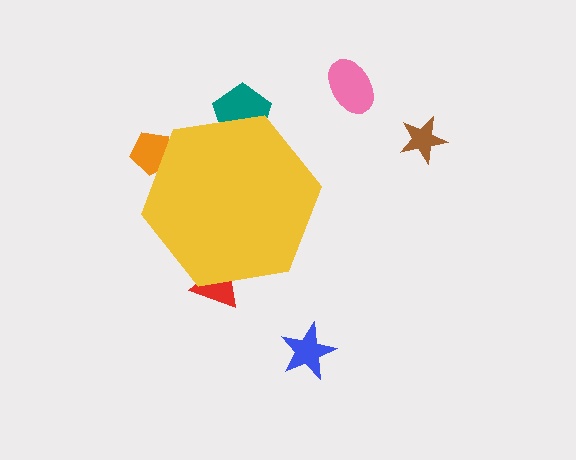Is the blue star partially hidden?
No, the blue star is fully visible.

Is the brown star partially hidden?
No, the brown star is fully visible.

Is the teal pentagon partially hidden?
Yes, the teal pentagon is partially hidden behind the yellow hexagon.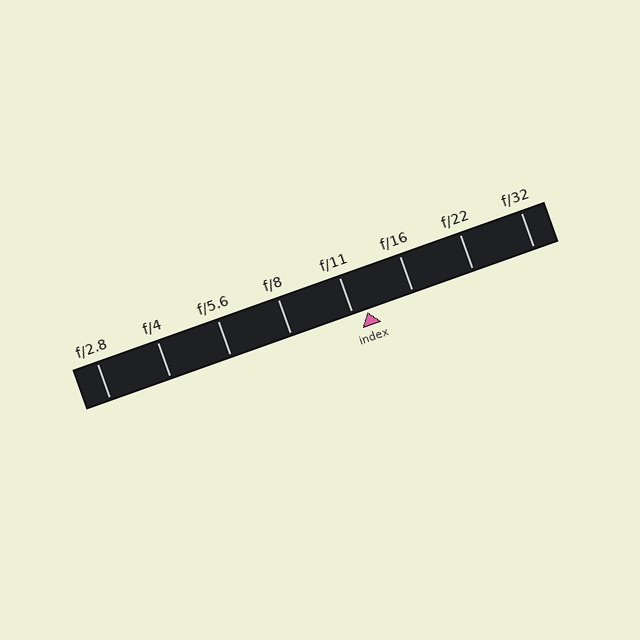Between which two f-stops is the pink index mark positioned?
The index mark is between f/11 and f/16.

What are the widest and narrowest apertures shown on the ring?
The widest aperture shown is f/2.8 and the narrowest is f/32.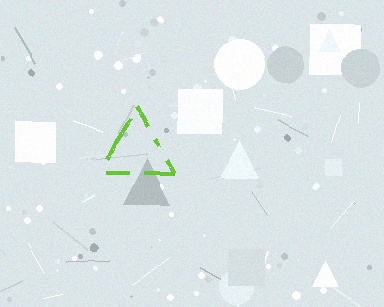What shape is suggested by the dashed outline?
The dashed outline suggests a triangle.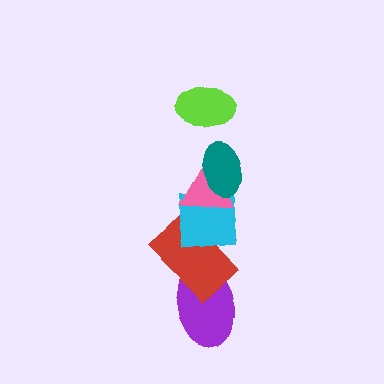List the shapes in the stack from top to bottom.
From top to bottom: the lime ellipse, the teal ellipse, the pink triangle, the cyan square, the red rectangle, the purple ellipse.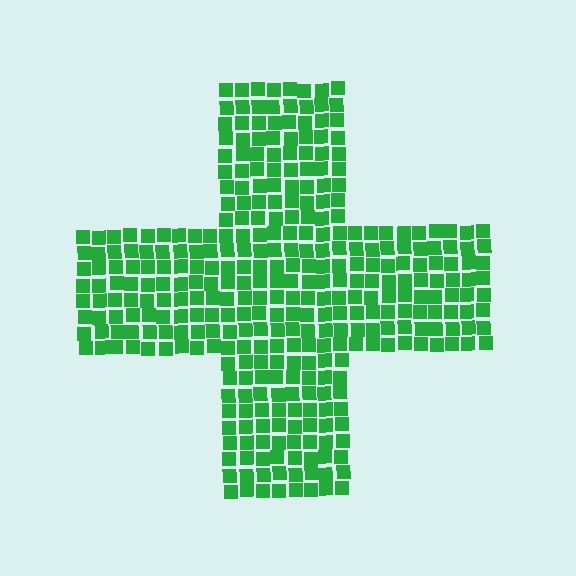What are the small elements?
The small elements are squares.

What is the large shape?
The large shape is a cross.